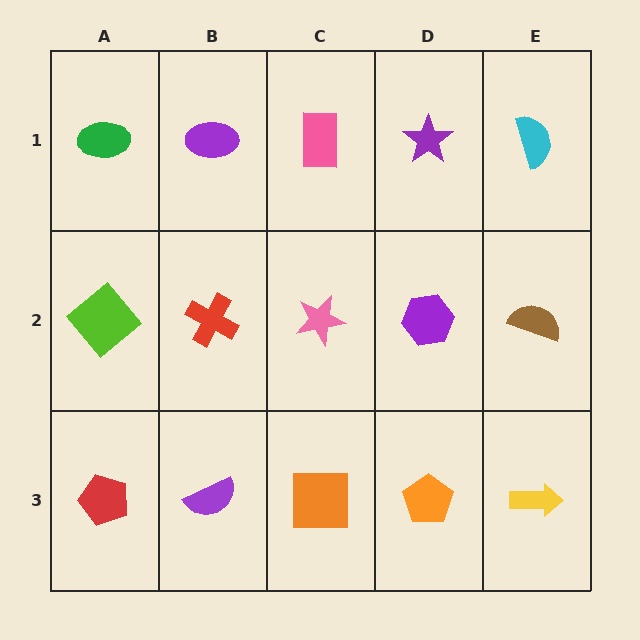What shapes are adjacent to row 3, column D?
A purple hexagon (row 2, column D), an orange square (row 3, column C), a yellow arrow (row 3, column E).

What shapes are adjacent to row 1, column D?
A purple hexagon (row 2, column D), a pink rectangle (row 1, column C), a cyan semicircle (row 1, column E).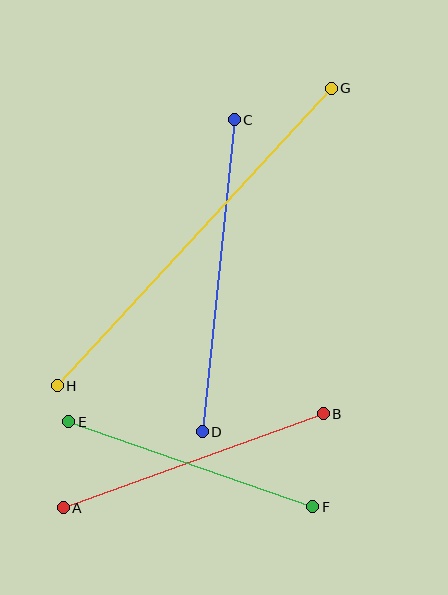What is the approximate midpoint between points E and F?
The midpoint is at approximately (191, 464) pixels.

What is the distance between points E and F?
The distance is approximately 258 pixels.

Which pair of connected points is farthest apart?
Points G and H are farthest apart.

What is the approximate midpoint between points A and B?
The midpoint is at approximately (193, 461) pixels.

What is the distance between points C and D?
The distance is approximately 314 pixels.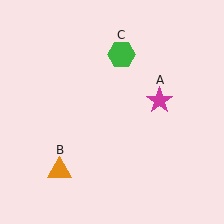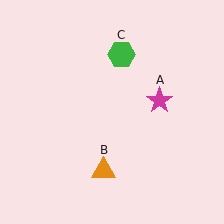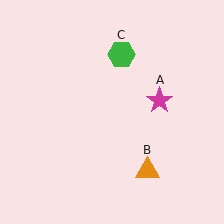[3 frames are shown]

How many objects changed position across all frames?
1 object changed position: orange triangle (object B).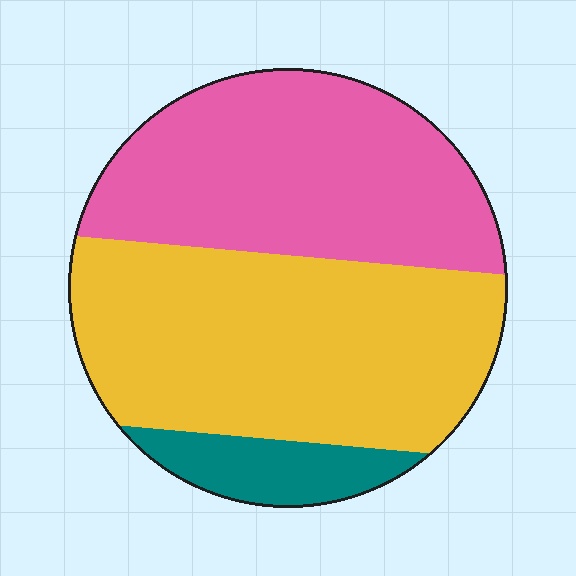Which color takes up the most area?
Yellow, at roughly 50%.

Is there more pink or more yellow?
Yellow.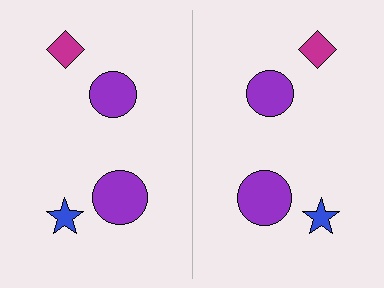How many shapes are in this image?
There are 8 shapes in this image.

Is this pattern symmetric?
Yes, this pattern has bilateral (reflection) symmetry.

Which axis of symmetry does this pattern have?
The pattern has a vertical axis of symmetry running through the center of the image.